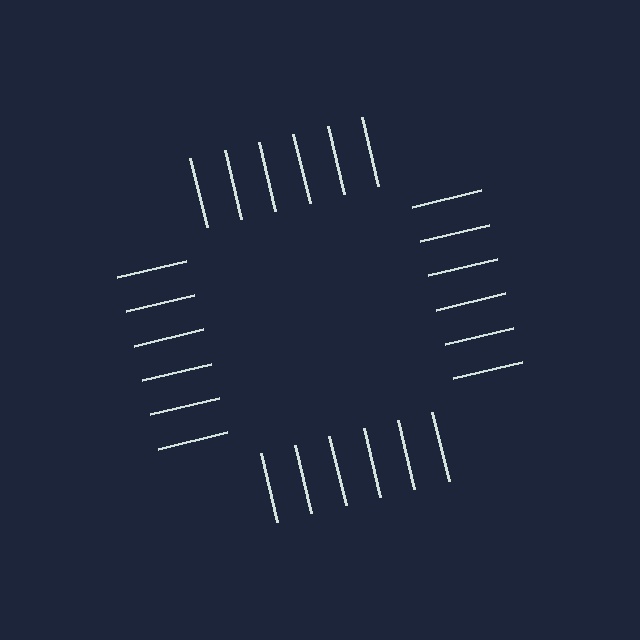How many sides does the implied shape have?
4 sides — the line-ends trace a square.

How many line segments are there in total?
24 — 6 along each of the 4 edges.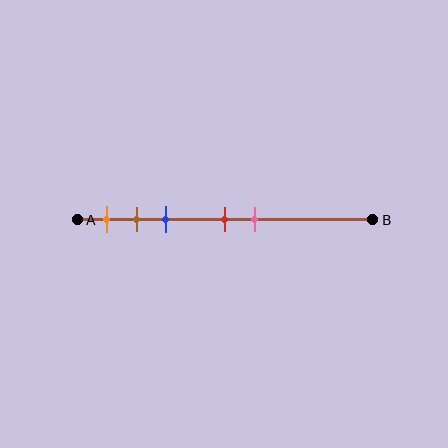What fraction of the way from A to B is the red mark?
The red mark is approximately 50% (0.5) of the way from A to B.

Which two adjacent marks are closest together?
The brown and blue marks are the closest adjacent pair.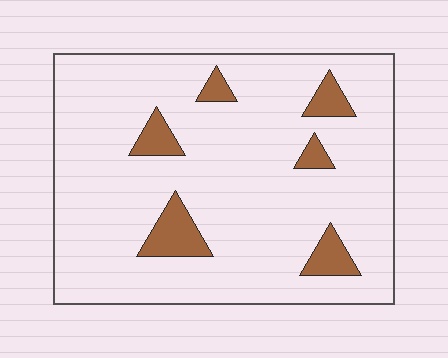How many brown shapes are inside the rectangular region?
6.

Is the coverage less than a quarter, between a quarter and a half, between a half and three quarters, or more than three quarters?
Less than a quarter.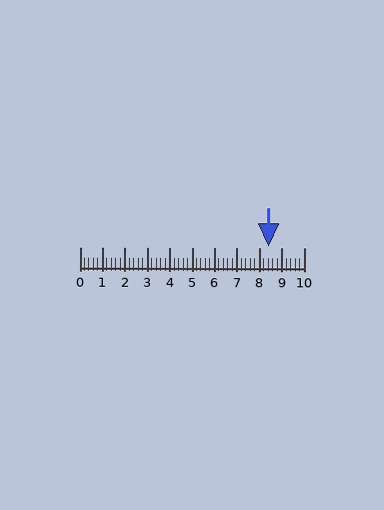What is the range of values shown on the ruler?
The ruler shows values from 0 to 10.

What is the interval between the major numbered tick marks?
The major tick marks are spaced 1 units apart.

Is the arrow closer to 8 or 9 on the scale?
The arrow is closer to 8.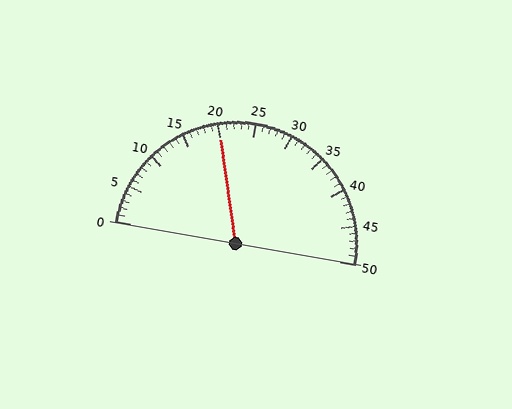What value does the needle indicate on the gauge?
The needle indicates approximately 20.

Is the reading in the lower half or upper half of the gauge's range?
The reading is in the lower half of the range (0 to 50).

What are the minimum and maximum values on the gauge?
The gauge ranges from 0 to 50.